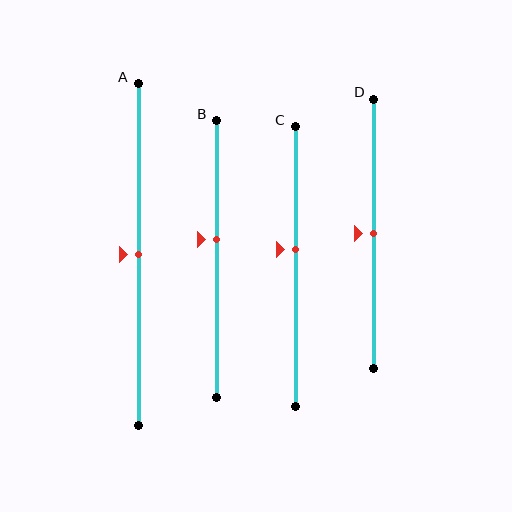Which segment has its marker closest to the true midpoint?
Segment A has its marker closest to the true midpoint.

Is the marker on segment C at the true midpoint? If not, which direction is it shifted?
No, the marker on segment C is shifted upward by about 6% of the segment length.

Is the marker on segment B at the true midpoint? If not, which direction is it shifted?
No, the marker on segment B is shifted upward by about 7% of the segment length.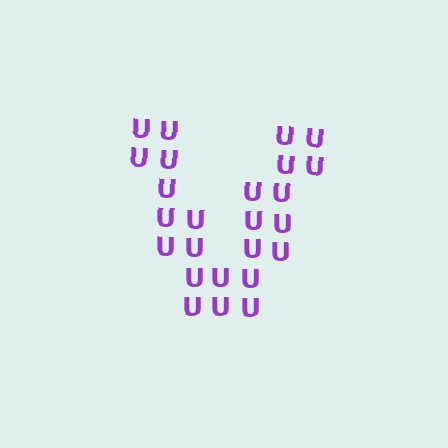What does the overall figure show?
The overall figure shows the letter V.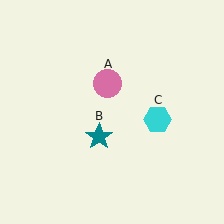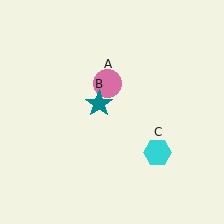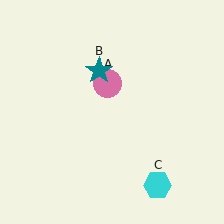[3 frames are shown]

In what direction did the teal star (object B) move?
The teal star (object B) moved up.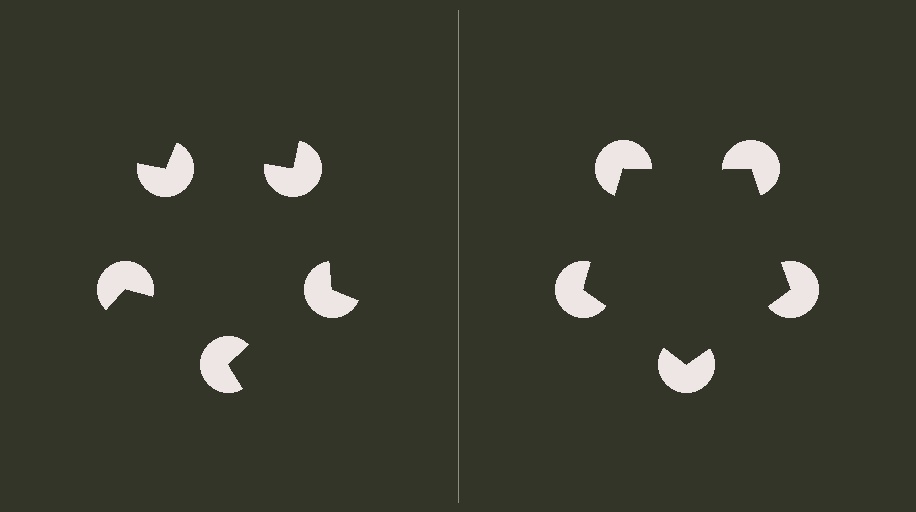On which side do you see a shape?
An illusory pentagon appears on the right side. On the left side the wedge cuts are rotated, so no coherent shape forms.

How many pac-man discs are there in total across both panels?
10 — 5 on each side.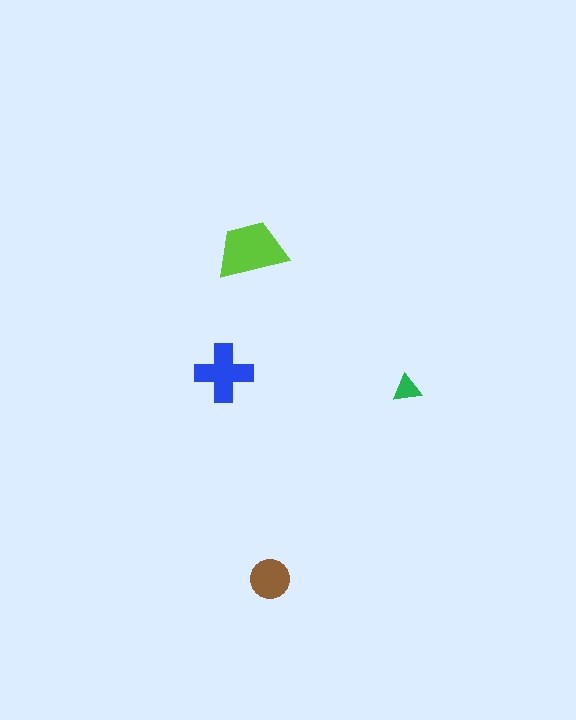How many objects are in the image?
There are 4 objects in the image.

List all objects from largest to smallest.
The lime trapezoid, the blue cross, the brown circle, the green triangle.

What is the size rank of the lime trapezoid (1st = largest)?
1st.